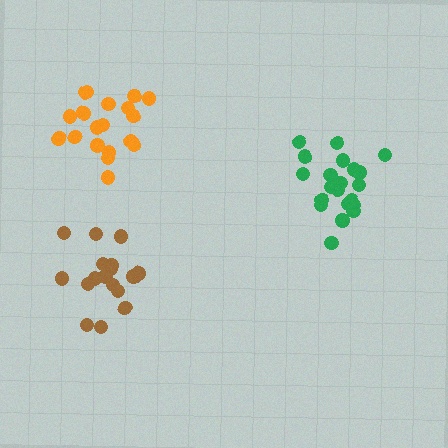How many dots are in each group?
Group 1: 17 dots, Group 2: 20 dots, Group 3: 21 dots (58 total).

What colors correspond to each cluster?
The clusters are colored: brown, orange, green.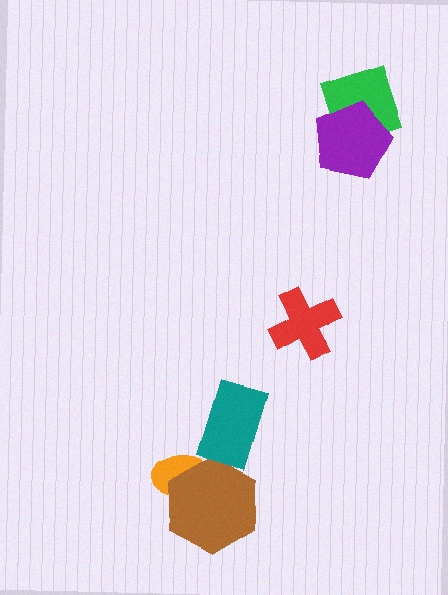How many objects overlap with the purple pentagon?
1 object overlaps with the purple pentagon.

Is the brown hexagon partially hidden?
No, no other shape covers it.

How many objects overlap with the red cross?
0 objects overlap with the red cross.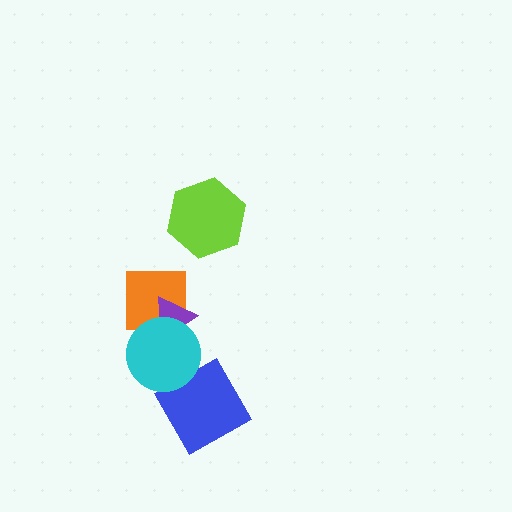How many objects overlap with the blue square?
0 objects overlap with the blue square.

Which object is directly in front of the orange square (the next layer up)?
The purple triangle is directly in front of the orange square.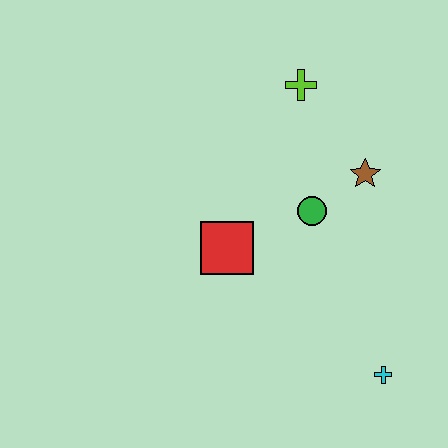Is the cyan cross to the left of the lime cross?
No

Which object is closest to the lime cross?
The brown star is closest to the lime cross.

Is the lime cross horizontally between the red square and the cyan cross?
Yes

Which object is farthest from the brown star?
The cyan cross is farthest from the brown star.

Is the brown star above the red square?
Yes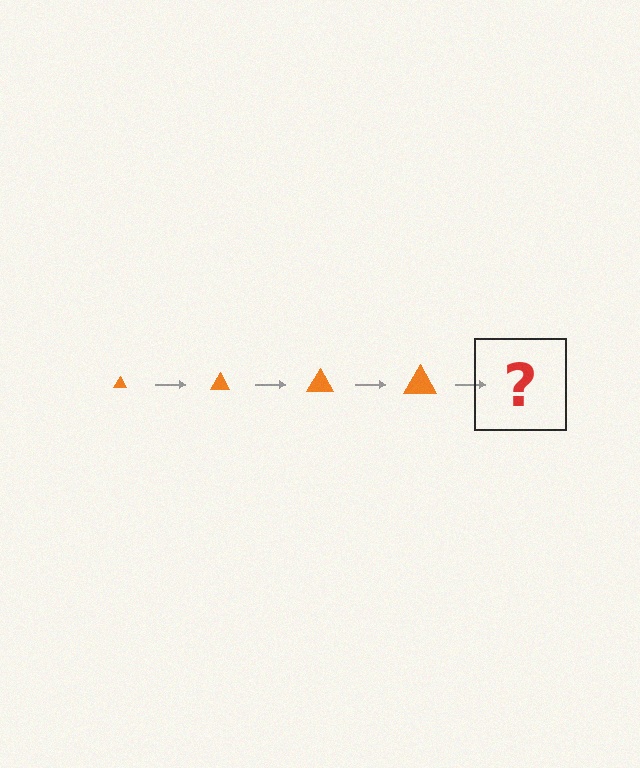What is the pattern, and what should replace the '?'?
The pattern is that the triangle gets progressively larger each step. The '?' should be an orange triangle, larger than the previous one.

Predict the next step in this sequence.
The next step is an orange triangle, larger than the previous one.